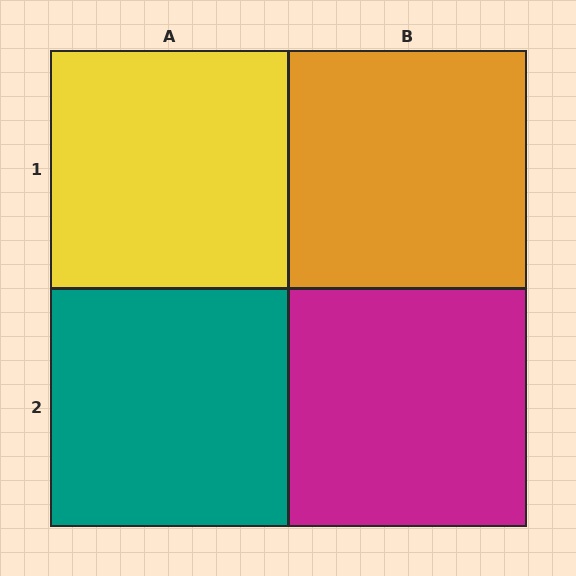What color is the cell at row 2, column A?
Teal.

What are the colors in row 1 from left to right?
Yellow, orange.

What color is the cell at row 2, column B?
Magenta.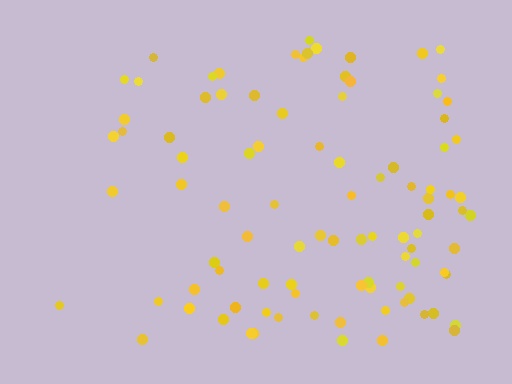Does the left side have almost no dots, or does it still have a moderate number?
Still a moderate number, just noticeably fewer than the right.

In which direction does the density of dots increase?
From left to right, with the right side densest.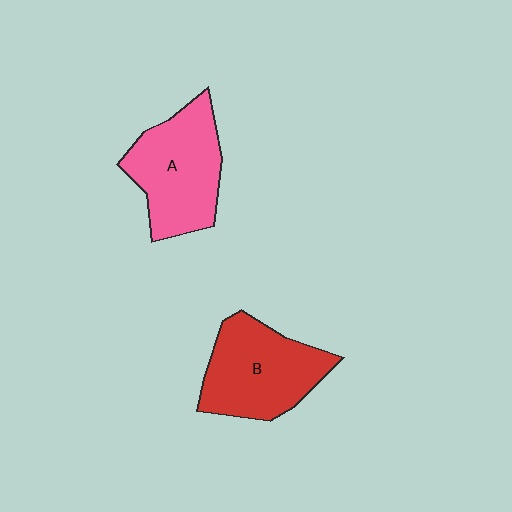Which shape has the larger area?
Shape A (pink).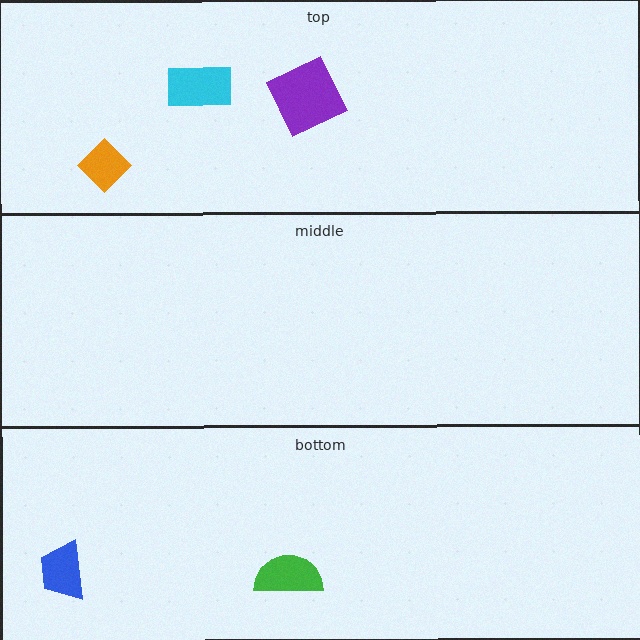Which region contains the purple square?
The top region.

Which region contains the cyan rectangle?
The top region.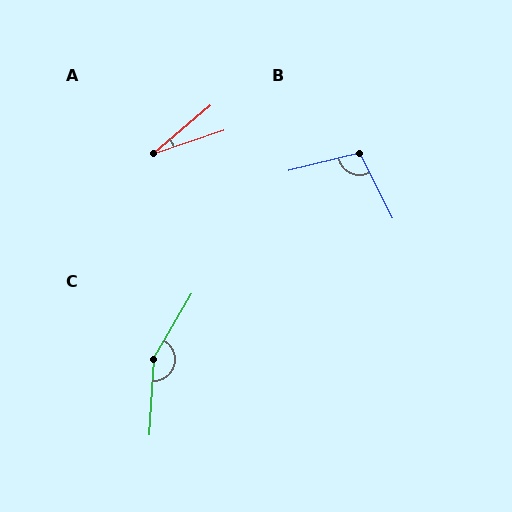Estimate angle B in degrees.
Approximately 102 degrees.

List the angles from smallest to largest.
A (22°), B (102°), C (153°).